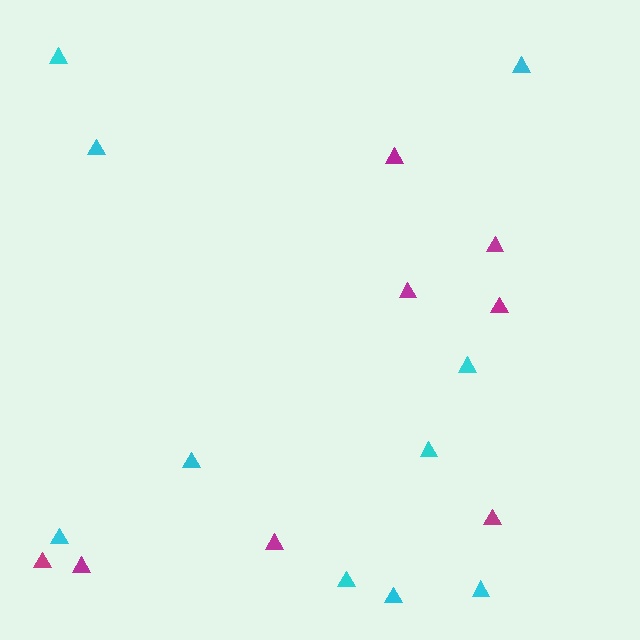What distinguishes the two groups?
There are 2 groups: one group of magenta triangles (8) and one group of cyan triangles (10).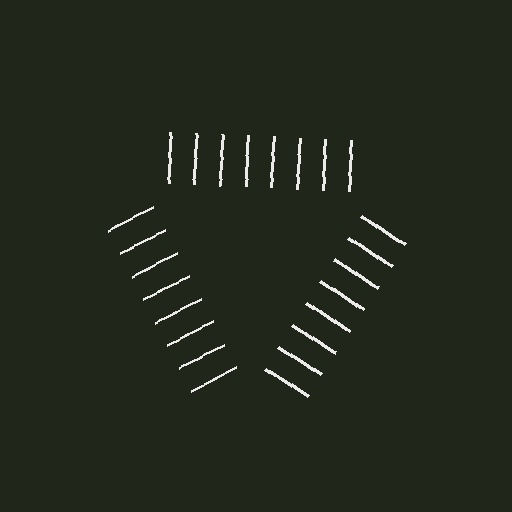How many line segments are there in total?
24 — 8 along each of the 3 edges.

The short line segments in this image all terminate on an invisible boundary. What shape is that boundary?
An illusory triangle — the line segments terminate on its edges but no continuous stroke is drawn.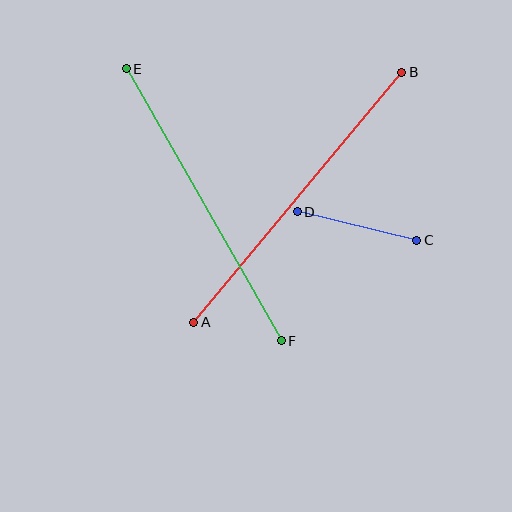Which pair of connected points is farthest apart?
Points A and B are farthest apart.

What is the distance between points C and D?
The distance is approximately 123 pixels.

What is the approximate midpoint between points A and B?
The midpoint is at approximately (298, 197) pixels.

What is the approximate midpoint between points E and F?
The midpoint is at approximately (204, 205) pixels.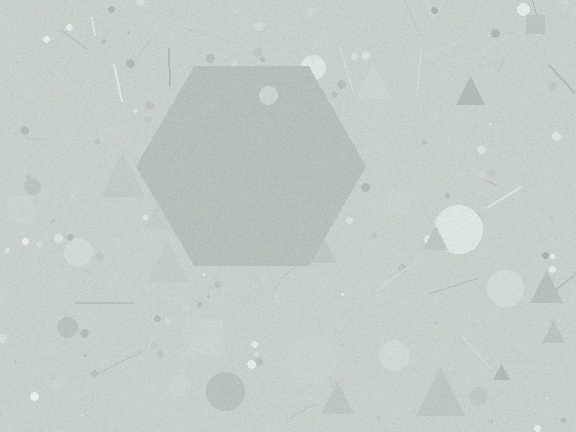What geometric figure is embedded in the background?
A hexagon is embedded in the background.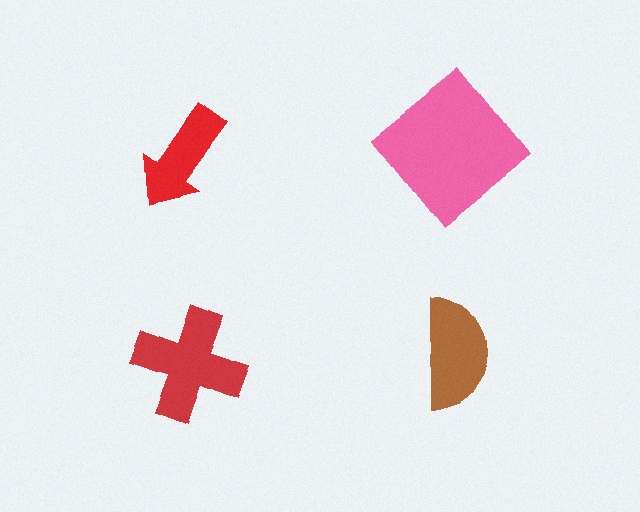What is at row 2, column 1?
A red cross.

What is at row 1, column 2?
A pink diamond.